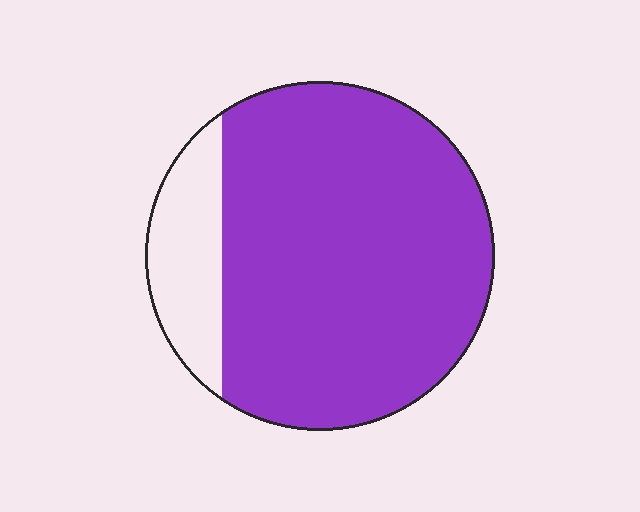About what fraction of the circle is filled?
About five sixths (5/6).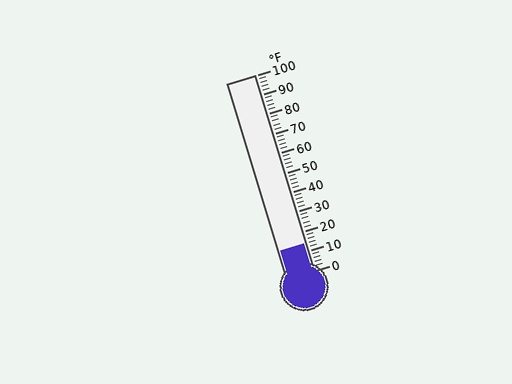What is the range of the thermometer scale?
The thermometer scale ranges from 0°F to 100°F.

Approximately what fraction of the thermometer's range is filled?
The thermometer is filled to approximately 15% of its range.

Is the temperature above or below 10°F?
The temperature is above 10°F.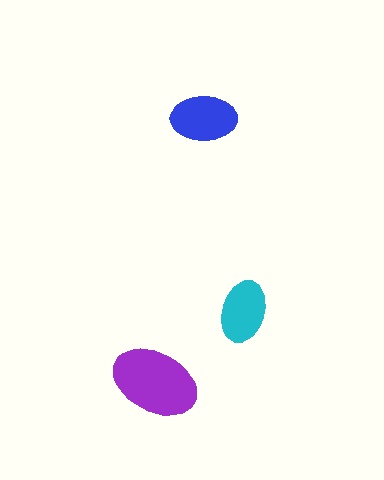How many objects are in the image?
There are 3 objects in the image.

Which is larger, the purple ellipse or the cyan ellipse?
The purple one.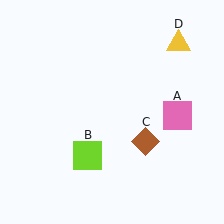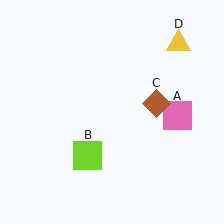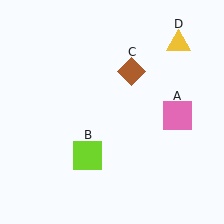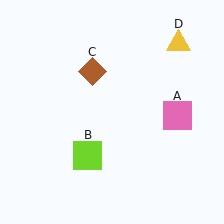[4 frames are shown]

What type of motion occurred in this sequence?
The brown diamond (object C) rotated counterclockwise around the center of the scene.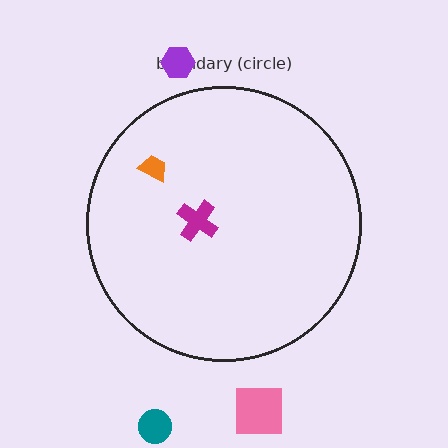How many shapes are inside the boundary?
2 inside, 3 outside.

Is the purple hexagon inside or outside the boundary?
Outside.